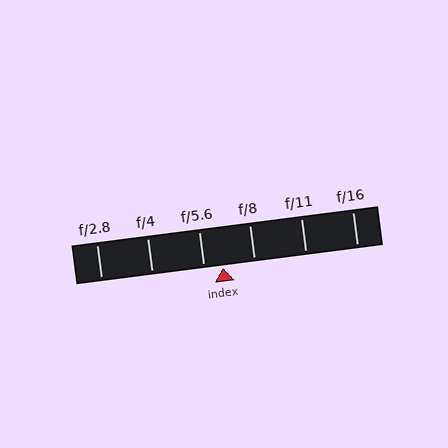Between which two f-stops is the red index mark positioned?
The index mark is between f/5.6 and f/8.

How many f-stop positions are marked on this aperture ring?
There are 6 f-stop positions marked.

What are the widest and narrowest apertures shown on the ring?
The widest aperture shown is f/2.8 and the narrowest is f/16.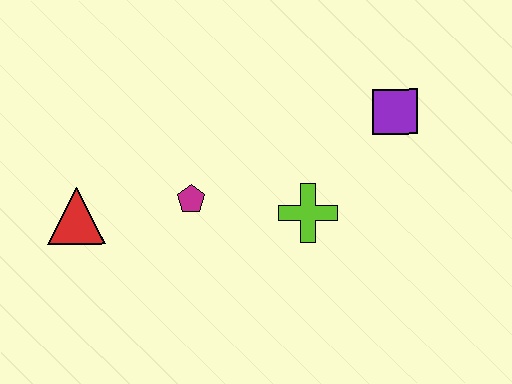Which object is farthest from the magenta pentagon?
The purple square is farthest from the magenta pentagon.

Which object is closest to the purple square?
The lime cross is closest to the purple square.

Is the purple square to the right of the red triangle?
Yes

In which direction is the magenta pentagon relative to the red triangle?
The magenta pentagon is to the right of the red triangle.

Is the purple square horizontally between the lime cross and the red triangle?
No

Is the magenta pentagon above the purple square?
No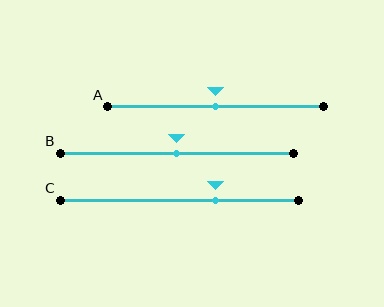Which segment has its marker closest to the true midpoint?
Segment A has its marker closest to the true midpoint.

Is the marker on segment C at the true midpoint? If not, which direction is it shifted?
No, the marker on segment C is shifted to the right by about 15% of the segment length.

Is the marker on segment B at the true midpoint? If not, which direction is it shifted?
Yes, the marker on segment B is at the true midpoint.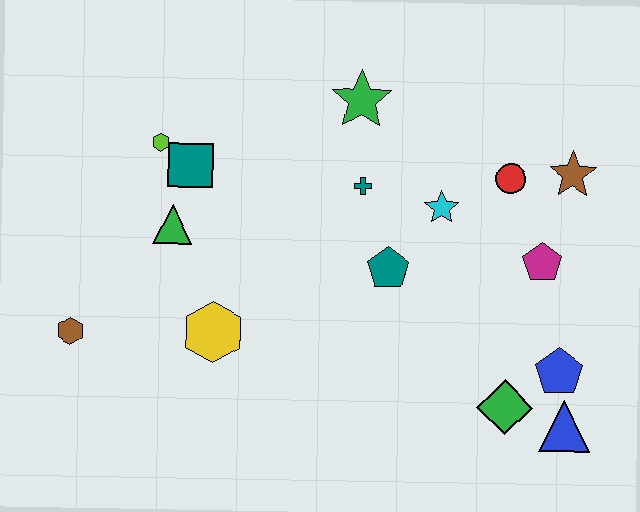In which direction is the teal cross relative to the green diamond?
The teal cross is above the green diamond.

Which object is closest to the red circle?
The brown star is closest to the red circle.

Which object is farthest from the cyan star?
The brown hexagon is farthest from the cyan star.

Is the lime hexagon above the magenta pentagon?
Yes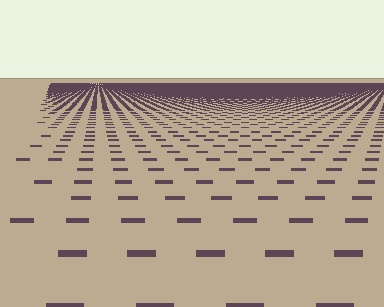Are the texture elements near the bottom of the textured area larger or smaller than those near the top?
Larger. Near the bottom, elements are closer to the viewer and appear at a bigger on-screen size.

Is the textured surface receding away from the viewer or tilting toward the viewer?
The surface is receding away from the viewer. Texture elements get smaller and denser toward the top.